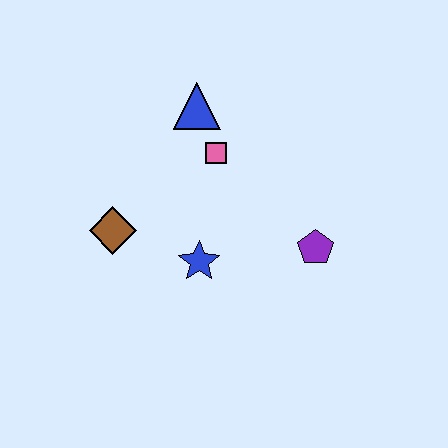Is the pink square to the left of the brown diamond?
No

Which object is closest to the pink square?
The blue triangle is closest to the pink square.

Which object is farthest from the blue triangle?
The purple pentagon is farthest from the blue triangle.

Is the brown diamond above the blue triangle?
No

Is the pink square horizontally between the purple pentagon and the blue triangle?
Yes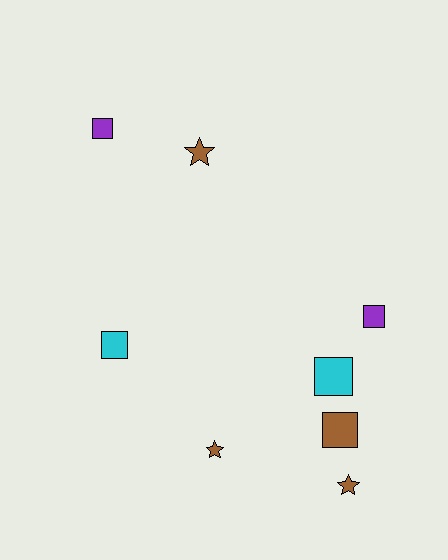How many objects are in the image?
There are 8 objects.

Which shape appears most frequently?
Square, with 5 objects.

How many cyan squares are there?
There are 2 cyan squares.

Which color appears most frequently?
Brown, with 4 objects.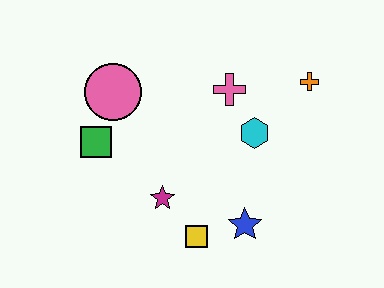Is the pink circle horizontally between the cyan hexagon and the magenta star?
No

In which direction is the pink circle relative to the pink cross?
The pink circle is to the left of the pink cross.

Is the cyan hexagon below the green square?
No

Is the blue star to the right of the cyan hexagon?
No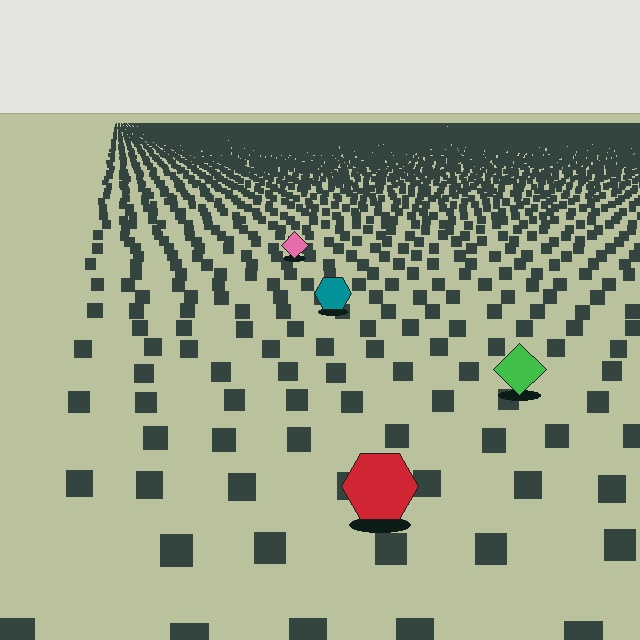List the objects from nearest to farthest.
From nearest to farthest: the red hexagon, the green diamond, the teal hexagon, the pink diamond.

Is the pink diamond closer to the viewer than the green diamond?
No. The green diamond is closer — you can tell from the texture gradient: the ground texture is coarser near it.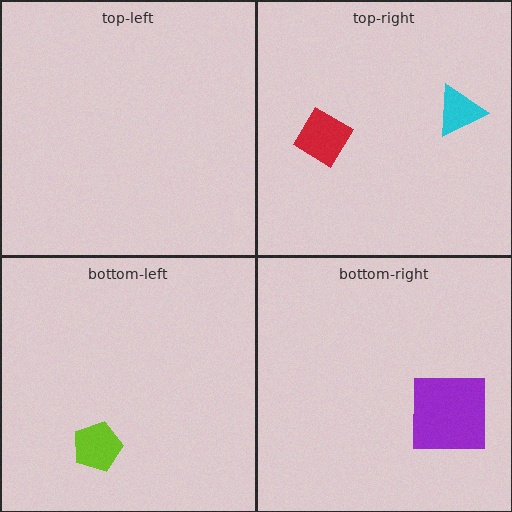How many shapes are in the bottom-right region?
1.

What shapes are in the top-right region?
The cyan triangle, the red diamond.